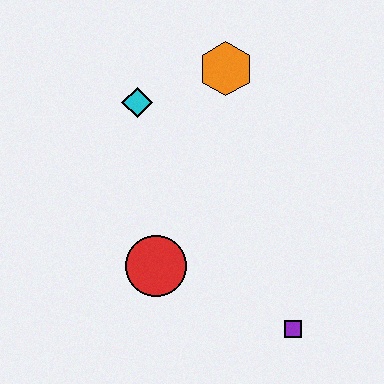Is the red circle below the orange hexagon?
Yes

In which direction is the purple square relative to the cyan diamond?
The purple square is below the cyan diamond.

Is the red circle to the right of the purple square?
No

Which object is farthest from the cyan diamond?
The purple square is farthest from the cyan diamond.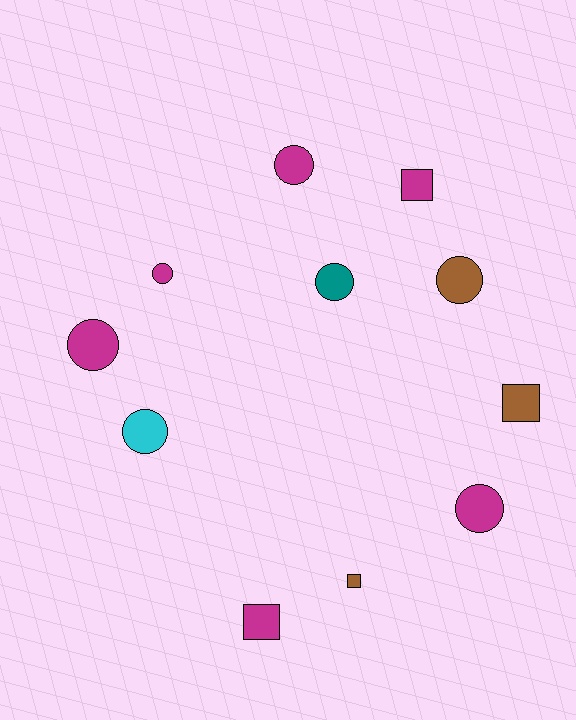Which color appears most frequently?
Magenta, with 6 objects.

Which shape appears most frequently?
Circle, with 7 objects.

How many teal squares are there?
There are no teal squares.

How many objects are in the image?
There are 11 objects.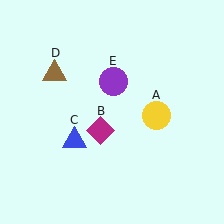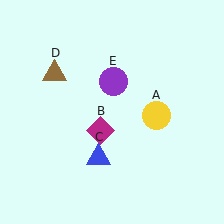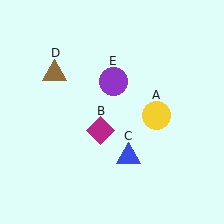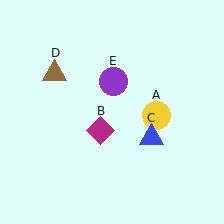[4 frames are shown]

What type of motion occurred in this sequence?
The blue triangle (object C) rotated counterclockwise around the center of the scene.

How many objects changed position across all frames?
1 object changed position: blue triangle (object C).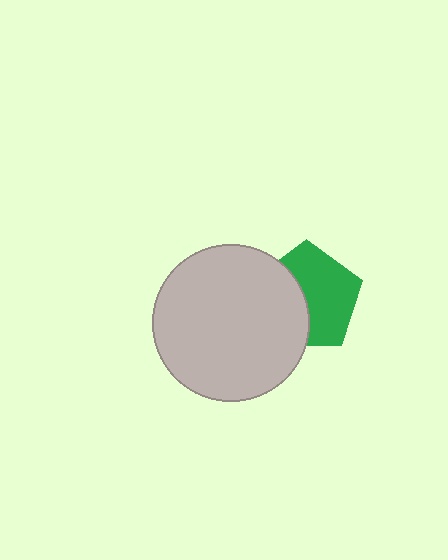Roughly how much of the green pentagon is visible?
About half of it is visible (roughly 58%).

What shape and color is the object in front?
The object in front is a light gray circle.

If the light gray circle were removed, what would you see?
You would see the complete green pentagon.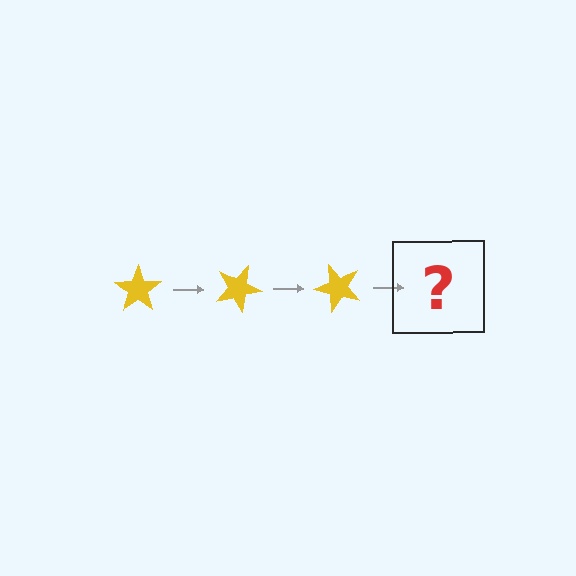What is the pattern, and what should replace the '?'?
The pattern is that the star rotates 25 degrees each step. The '?' should be a yellow star rotated 75 degrees.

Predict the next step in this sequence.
The next step is a yellow star rotated 75 degrees.